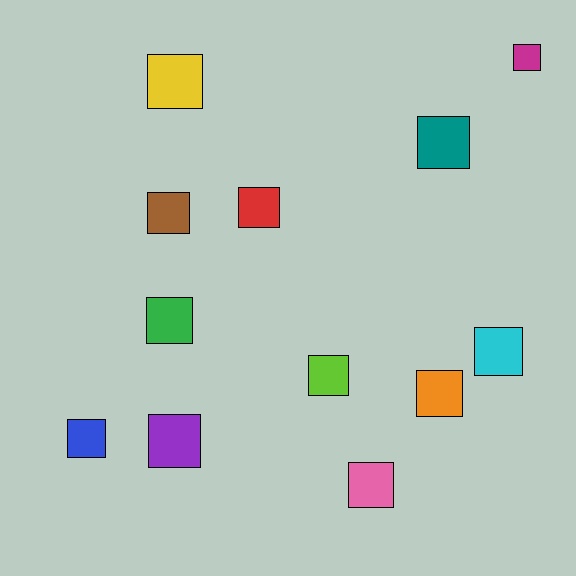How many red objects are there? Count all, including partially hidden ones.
There is 1 red object.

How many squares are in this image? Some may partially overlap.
There are 12 squares.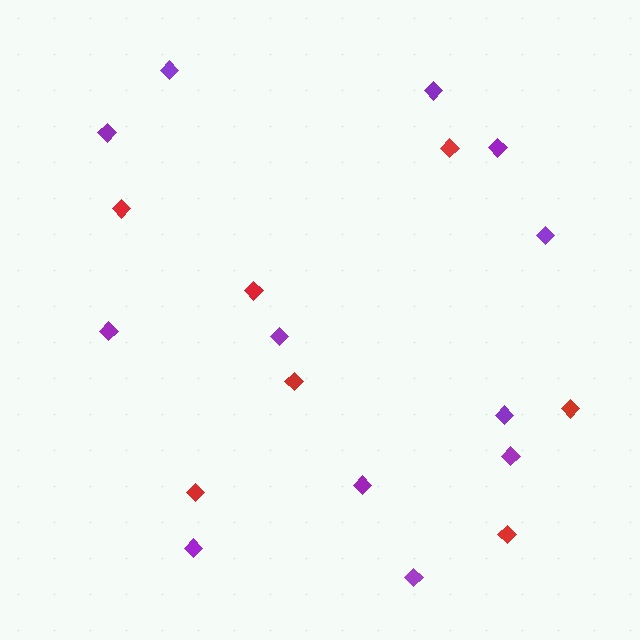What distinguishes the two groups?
There are 2 groups: one group of red diamonds (7) and one group of purple diamonds (12).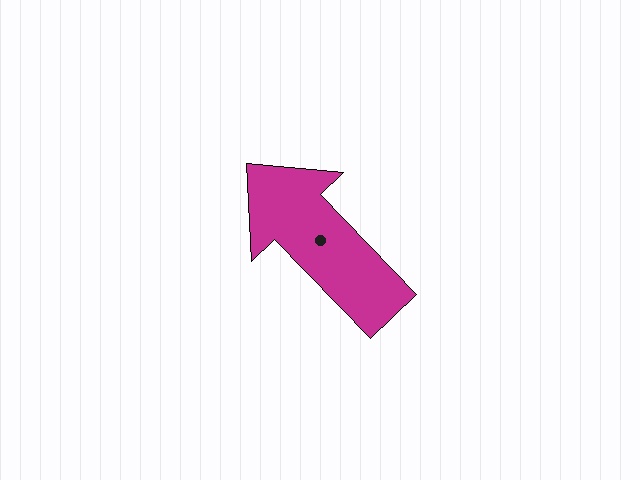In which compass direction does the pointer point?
Northwest.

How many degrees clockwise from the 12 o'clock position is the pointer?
Approximately 316 degrees.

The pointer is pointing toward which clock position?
Roughly 11 o'clock.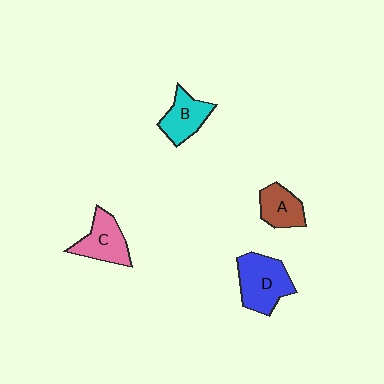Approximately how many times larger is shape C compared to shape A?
Approximately 1.2 times.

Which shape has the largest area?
Shape D (blue).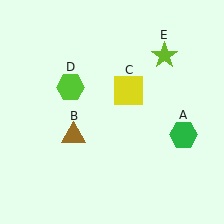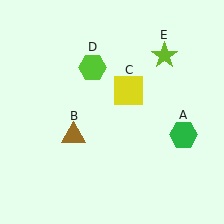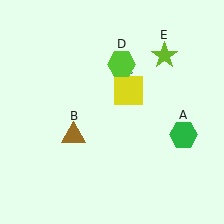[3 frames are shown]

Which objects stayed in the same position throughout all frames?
Green hexagon (object A) and brown triangle (object B) and yellow square (object C) and lime star (object E) remained stationary.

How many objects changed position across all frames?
1 object changed position: lime hexagon (object D).